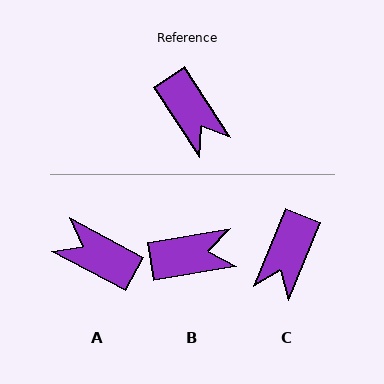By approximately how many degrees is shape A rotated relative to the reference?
Approximately 151 degrees clockwise.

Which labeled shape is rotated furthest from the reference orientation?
A, about 151 degrees away.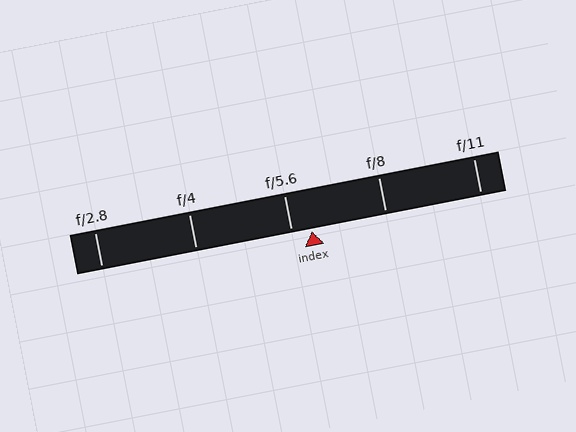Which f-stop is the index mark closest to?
The index mark is closest to f/5.6.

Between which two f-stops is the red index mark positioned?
The index mark is between f/5.6 and f/8.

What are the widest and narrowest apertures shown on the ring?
The widest aperture shown is f/2.8 and the narrowest is f/11.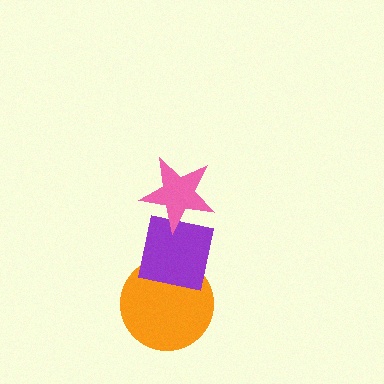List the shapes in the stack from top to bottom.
From top to bottom: the pink star, the purple square, the orange circle.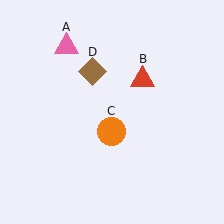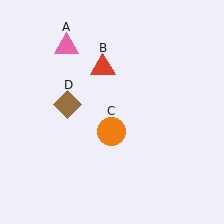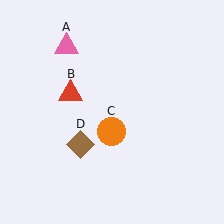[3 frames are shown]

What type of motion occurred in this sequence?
The red triangle (object B), brown diamond (object D) rotated counterclockwise around the center of the scene.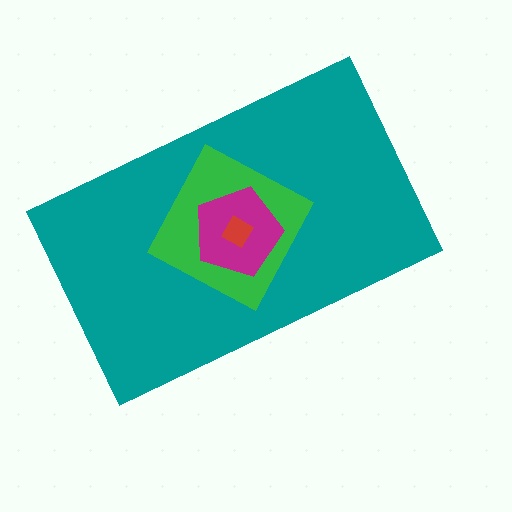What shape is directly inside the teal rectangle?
The green diamond.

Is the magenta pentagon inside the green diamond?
Yes.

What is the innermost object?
The red diamond.